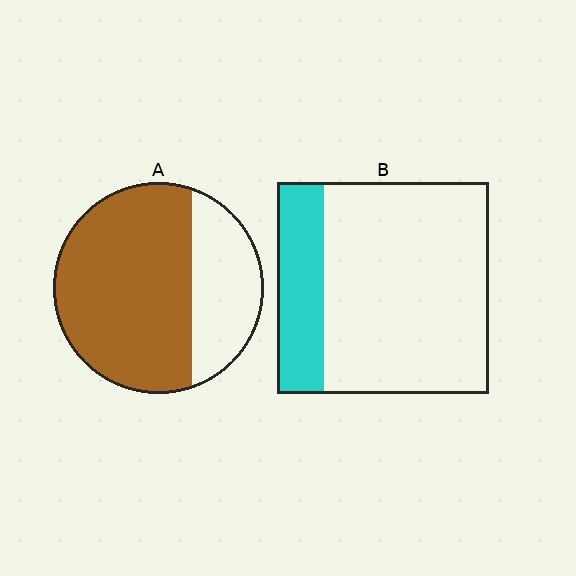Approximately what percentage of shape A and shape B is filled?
A is approximately 70% and B is approximately 20%.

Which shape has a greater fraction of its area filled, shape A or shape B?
Shape A.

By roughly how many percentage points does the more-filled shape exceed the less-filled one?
By roughly 50 percentage points (A over B).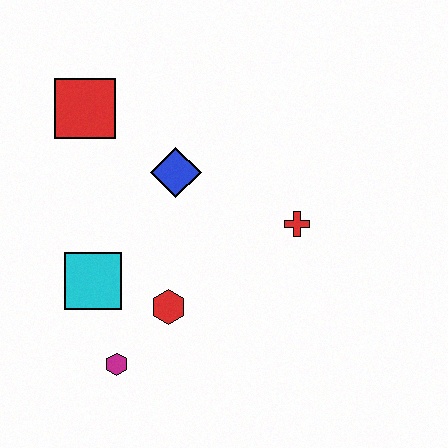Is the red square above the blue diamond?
Yes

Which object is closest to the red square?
The blue diamond is closest to the red square.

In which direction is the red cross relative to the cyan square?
The red cross is to the right of the cyan square.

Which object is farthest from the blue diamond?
The magenta hexagon is farthest from the blue diamond.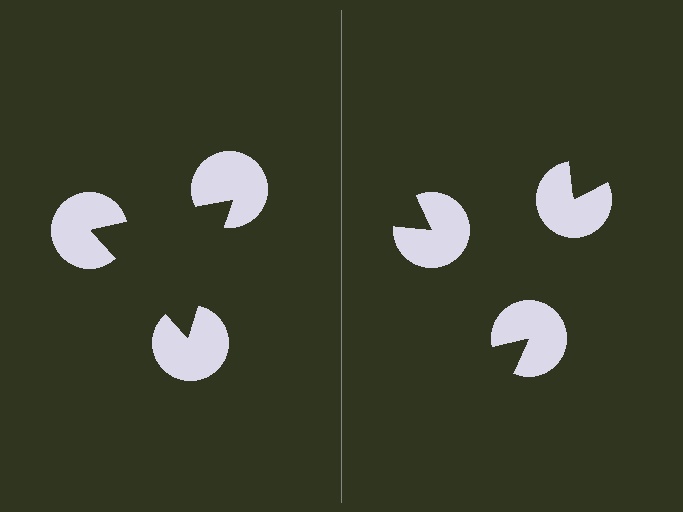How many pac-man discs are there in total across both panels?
6 — 3 on each side.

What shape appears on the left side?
An illusory triangle.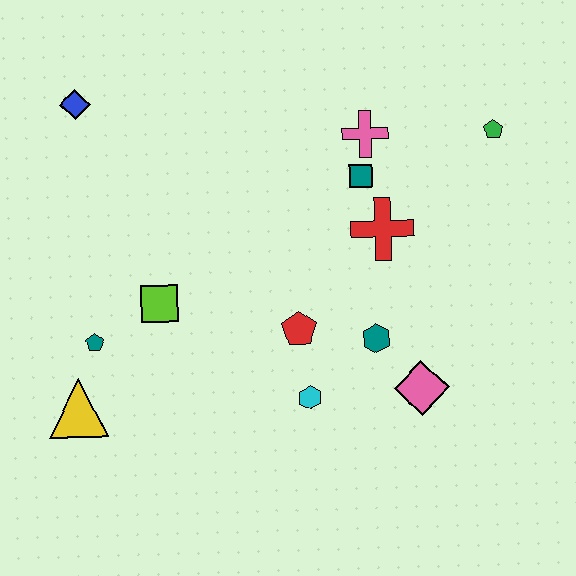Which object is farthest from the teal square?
The yellow triangle is farthest from the teal square.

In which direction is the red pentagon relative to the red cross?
The red pentagon is below the red cross.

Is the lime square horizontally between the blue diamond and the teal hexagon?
Yes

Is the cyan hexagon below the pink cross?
Yes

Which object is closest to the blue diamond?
The lime square is closest to the blue diamond.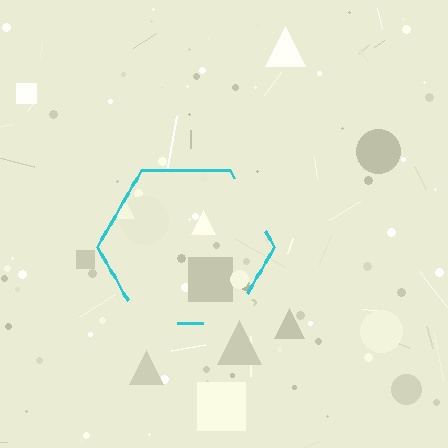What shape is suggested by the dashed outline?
The dashed outline suggests a hexagon.